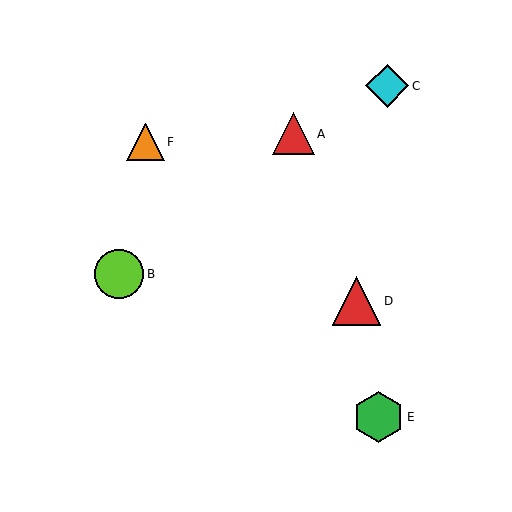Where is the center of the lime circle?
The center of the lime circle is at (119, 274).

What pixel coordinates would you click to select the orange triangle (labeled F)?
Click at (145, 142) to select the orange triangle F.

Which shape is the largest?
The green hexagon (labeled E) is the largest.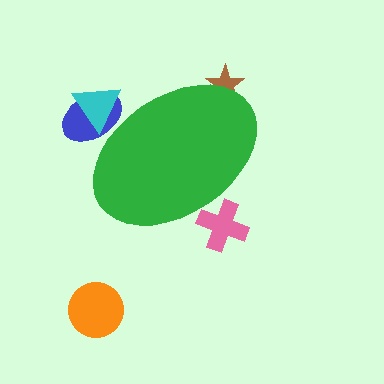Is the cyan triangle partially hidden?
Yes, the cyan triangle is partially hidden behind the green ellipse.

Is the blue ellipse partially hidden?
Yes, the blue ellipse is partially hidden behind the green ellipse.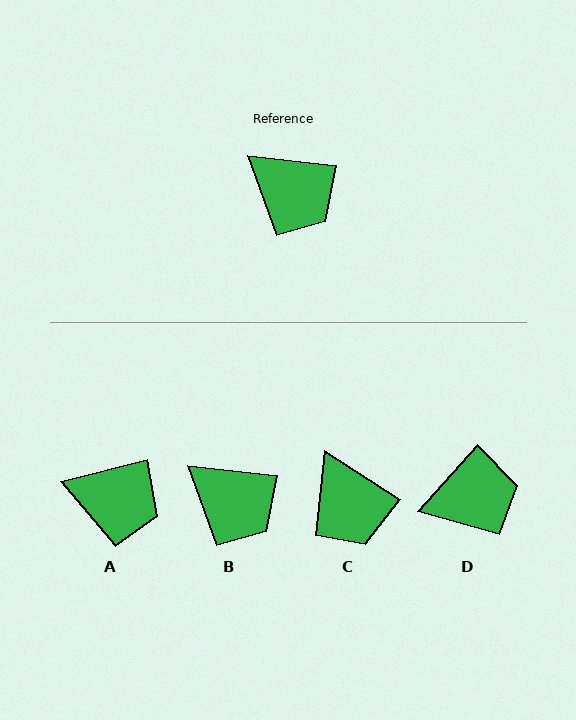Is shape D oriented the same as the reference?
No, it is off by about 55 degrees.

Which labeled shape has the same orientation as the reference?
B.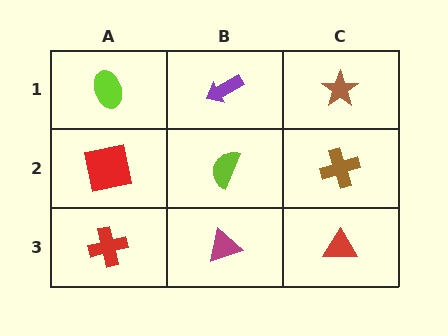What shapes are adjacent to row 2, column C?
A brown star (row 1, column C), a red triangle (row 3, column C), a lime semicircle (row 2, column B).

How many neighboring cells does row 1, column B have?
3.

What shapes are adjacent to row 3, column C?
A brown cross (row 2, column C), a magenta triangle (row 3, column B).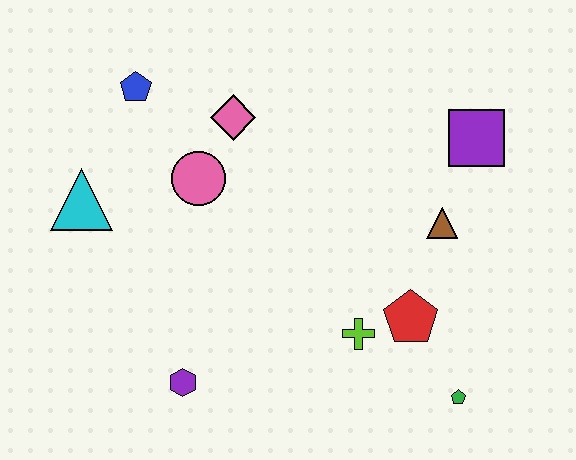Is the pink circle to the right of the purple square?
No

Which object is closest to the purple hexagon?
The lime cross is closest to the purple hexagon.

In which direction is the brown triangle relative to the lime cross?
The brown triangle is above the lime cross.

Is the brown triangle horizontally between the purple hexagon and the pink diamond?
No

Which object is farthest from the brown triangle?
The cyan triangle is farthest from the brown triangle.